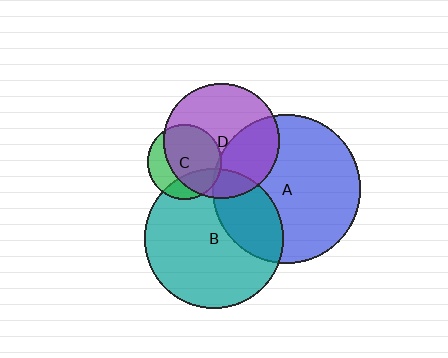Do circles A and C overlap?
Yes.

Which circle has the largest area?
Circle A (blue).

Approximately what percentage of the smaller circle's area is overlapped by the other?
Approximately 5%.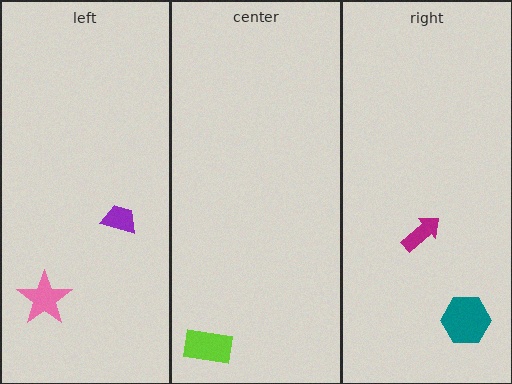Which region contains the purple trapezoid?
The left region.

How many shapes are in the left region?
2.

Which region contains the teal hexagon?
The right region.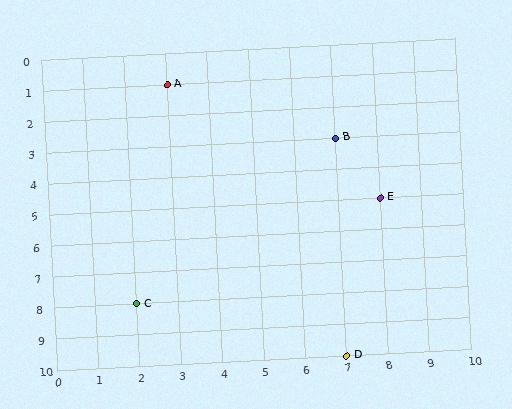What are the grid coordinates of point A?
Point A is at grid coordinates (3, 1).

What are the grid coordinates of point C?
Point C is at grid coordinates (2, 8).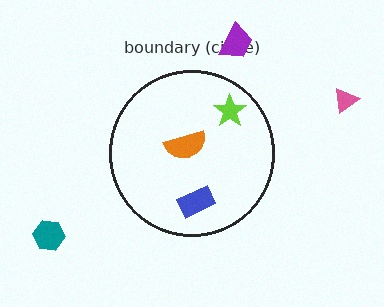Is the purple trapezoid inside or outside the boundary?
Outside.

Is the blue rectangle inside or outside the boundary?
Inside.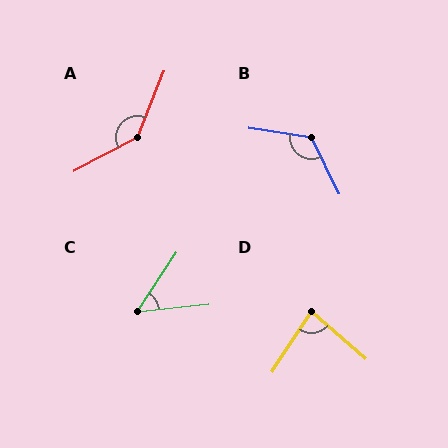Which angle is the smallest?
C, at approximately 50 degrees.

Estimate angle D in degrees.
Approximately 82 degrees.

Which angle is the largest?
A, at approximately 140 degrees.